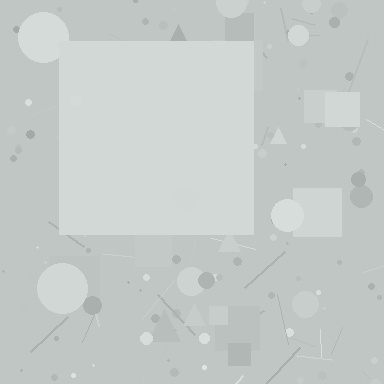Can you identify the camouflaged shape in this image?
The camouflaged shape is a square.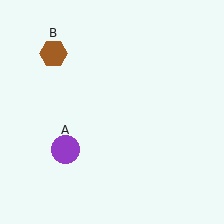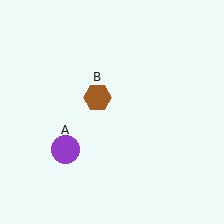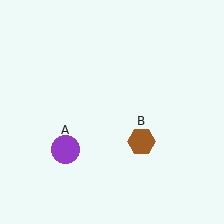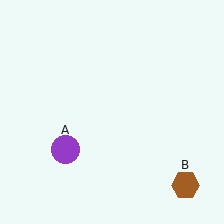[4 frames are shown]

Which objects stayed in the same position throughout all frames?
Purple circle (object A) remained stationary.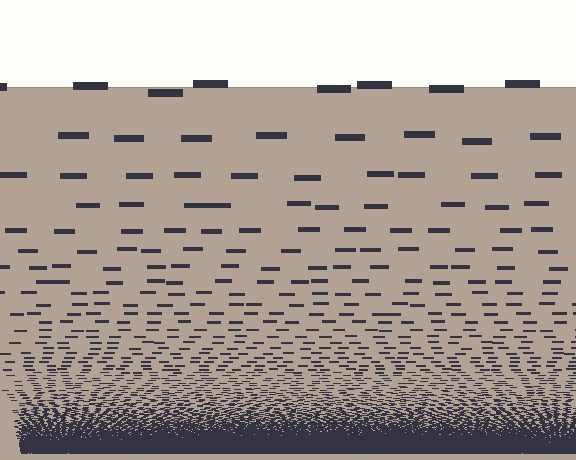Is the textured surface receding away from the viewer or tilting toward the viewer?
The surface appears to tilt toward the viewer. Texture elements get larger and sparser toward the top.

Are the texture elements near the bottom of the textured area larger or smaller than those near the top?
Smaller. The gradient is inverted — elements near the bottom are smaller and denser.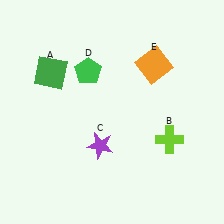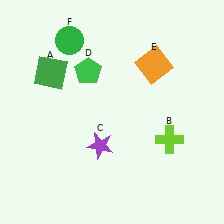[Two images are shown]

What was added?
A green circle (F) was added in Image 2.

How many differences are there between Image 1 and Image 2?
There is 1 difference between the two images.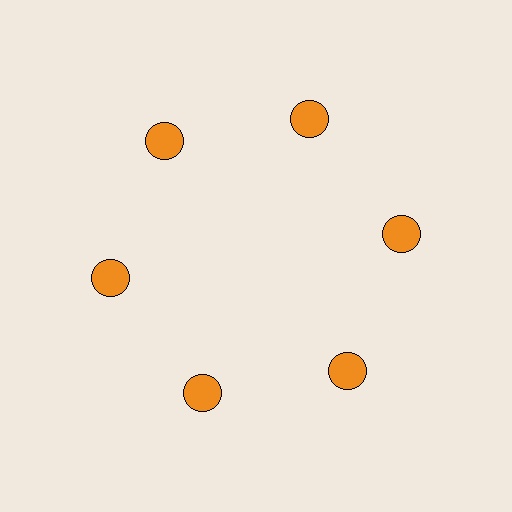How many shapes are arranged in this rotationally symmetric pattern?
There are 6 shapes, arranged in 6 groups of 1.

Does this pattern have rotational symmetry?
Yes, this pattern has 6-fold rotational symmetry. It looks the same after rotating 60 degrees around the center.